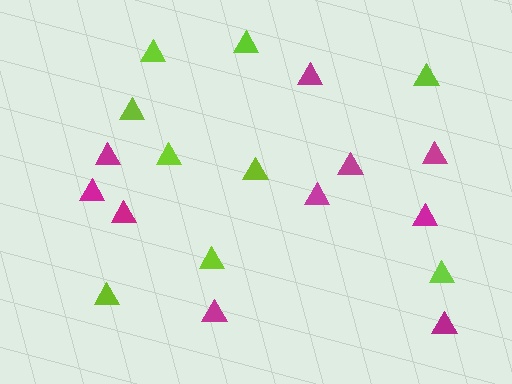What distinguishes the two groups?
There are 2 groups: one group of lime triangles (9) and one group of magenta triangles (10).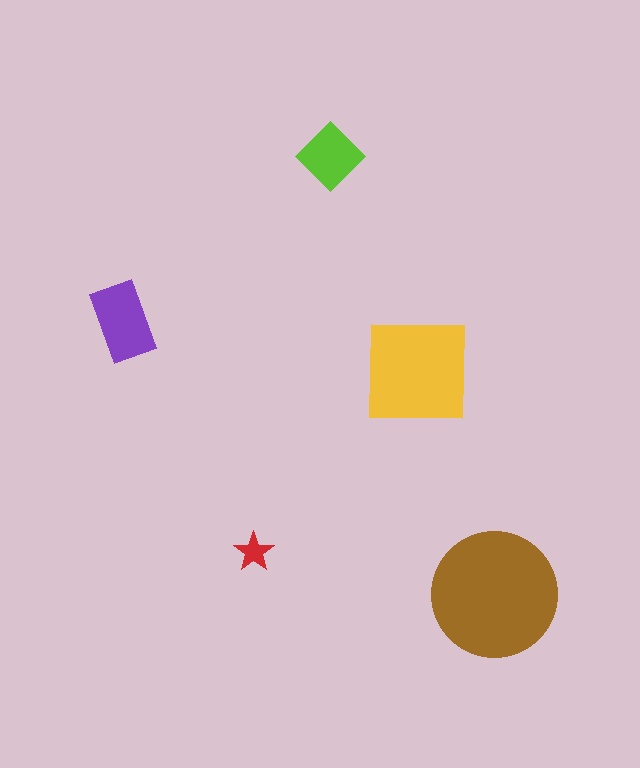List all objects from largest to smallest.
The brown circle, the yellow square, the purple rectangle, the lime diamond, the red star.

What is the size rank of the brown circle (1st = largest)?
1st.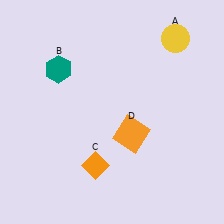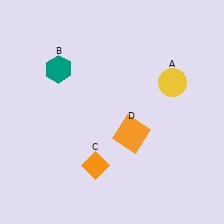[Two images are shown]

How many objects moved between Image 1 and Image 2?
1 object moved between the two images.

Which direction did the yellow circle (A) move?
The yellow circle (A) moved down.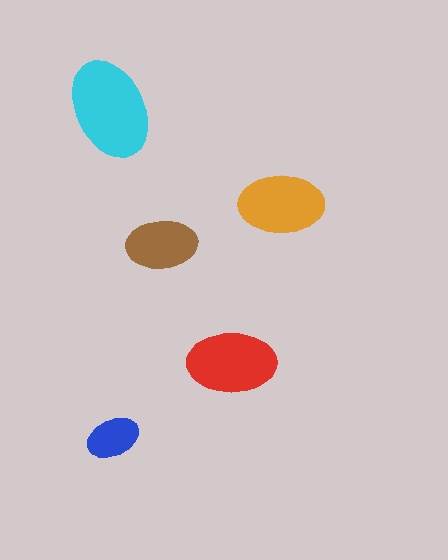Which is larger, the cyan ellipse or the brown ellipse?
The cyan one.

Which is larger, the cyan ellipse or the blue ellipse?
The cyan one.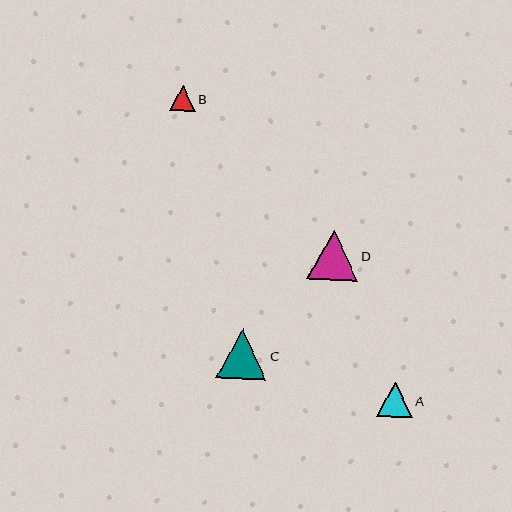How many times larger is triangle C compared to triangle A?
Triangle C is approximately 1.4 times the size of triangle A.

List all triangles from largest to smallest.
From largest to smallest: C, D, A, B.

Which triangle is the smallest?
Triangle B is the smallest with a size of approximately 25 pixels.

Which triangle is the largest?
Triangle C is the largest with a size of approximately 50 pixels.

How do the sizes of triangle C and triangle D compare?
Triangle C and triangle D are approximately the same size.